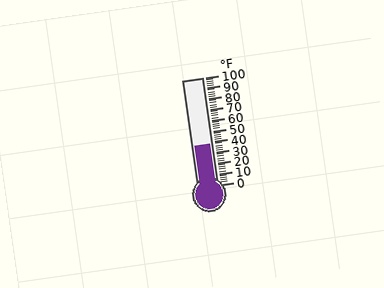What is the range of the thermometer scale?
The thermometer scale ranges from 0°F to 100°F.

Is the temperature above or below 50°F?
The temperature is below 50°F.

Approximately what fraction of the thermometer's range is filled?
The thermometer is filled to approximately 40% of its range.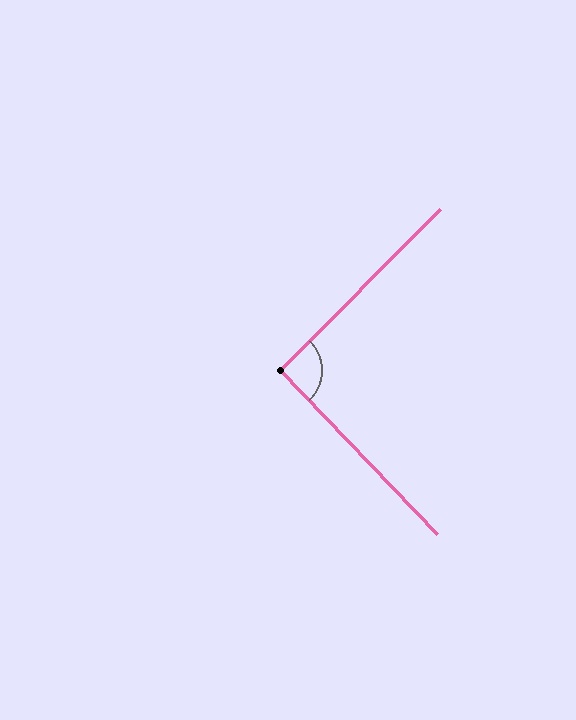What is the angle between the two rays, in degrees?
Approximately 91 degrees.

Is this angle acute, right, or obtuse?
It is approximately a right angle.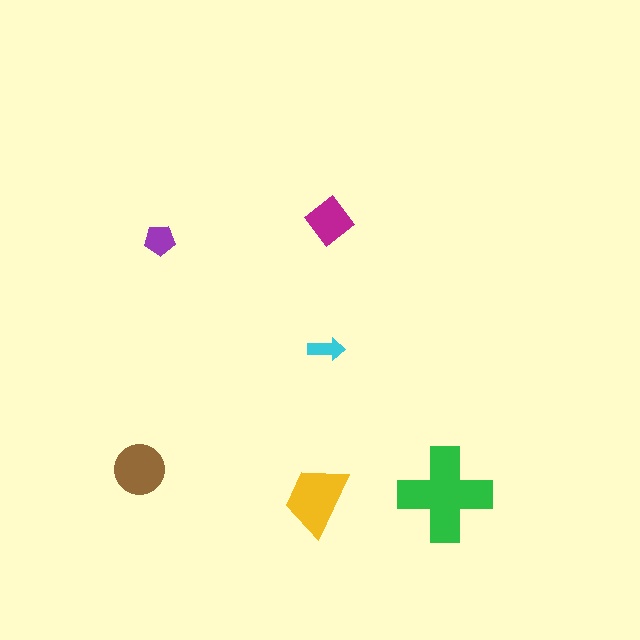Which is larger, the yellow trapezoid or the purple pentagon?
The yellow trapezoid.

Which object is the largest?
The green cross.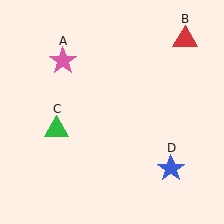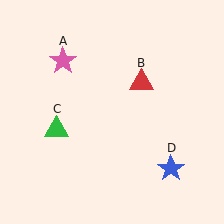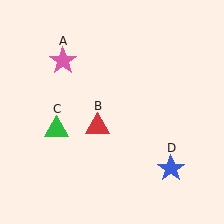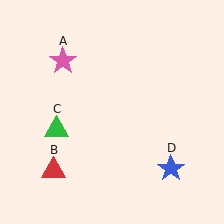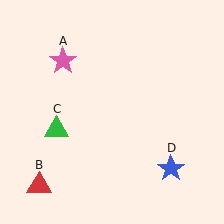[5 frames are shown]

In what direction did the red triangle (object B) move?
The red triangle (object B) moved down and to the left.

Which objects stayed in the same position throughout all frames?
Pink star (object A) and green triangle (object C) and blue star (object D) remained stationary.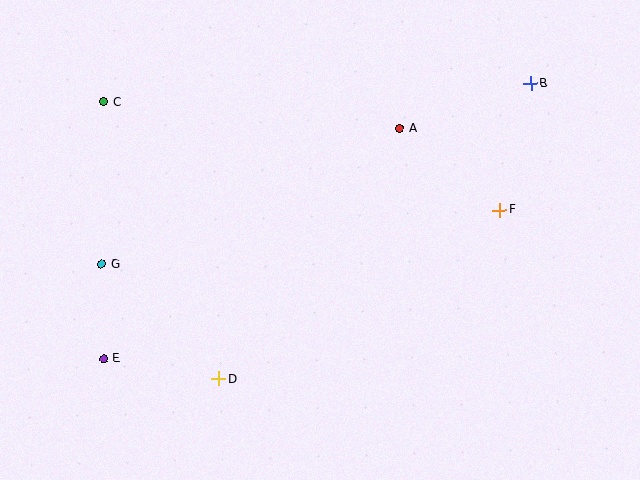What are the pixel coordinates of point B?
Point B is at (531, 84).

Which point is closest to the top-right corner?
Point B is closest to the top-right corner.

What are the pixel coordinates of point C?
Point C is at (103, 102).